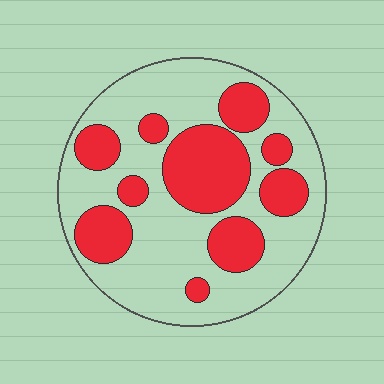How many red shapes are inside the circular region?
10.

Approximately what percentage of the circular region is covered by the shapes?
Approximately 35%.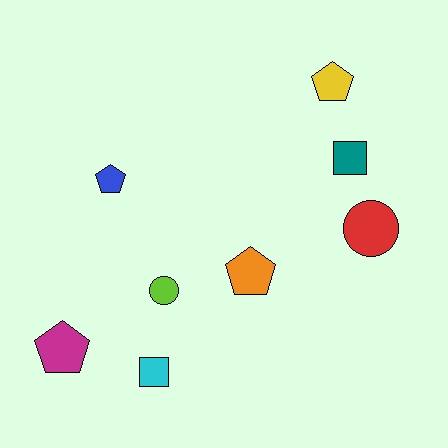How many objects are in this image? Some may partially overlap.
There are 8 objects.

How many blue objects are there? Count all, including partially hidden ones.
There is 1 blue object.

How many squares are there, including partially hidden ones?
There are 2 squares.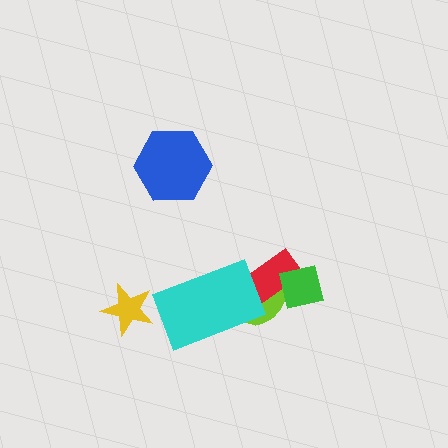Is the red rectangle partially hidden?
Yes, it is partially covered by another shape.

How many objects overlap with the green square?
2 objects overlap with the green square.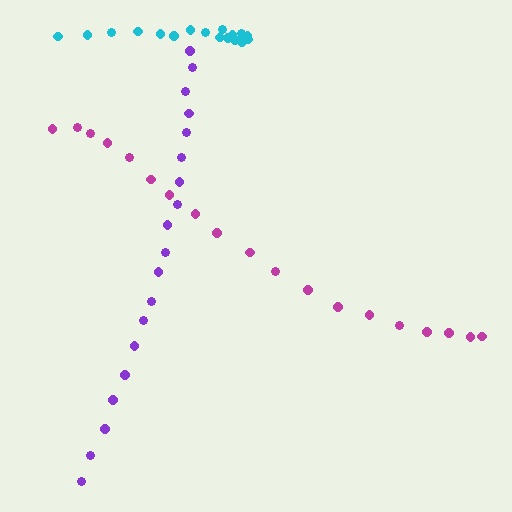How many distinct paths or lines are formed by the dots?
There are 3 distinct paths.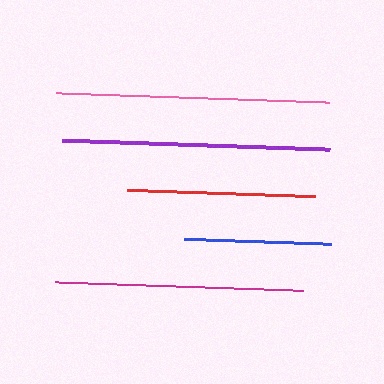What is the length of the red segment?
The red segment is approximately 189 pixels long.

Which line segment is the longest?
The pink line is the longest at approximately 273 pixels.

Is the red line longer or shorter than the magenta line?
The magenta line is longer than the red line.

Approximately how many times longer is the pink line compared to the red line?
The pink line is approximately 1.4 times the length of the red line.